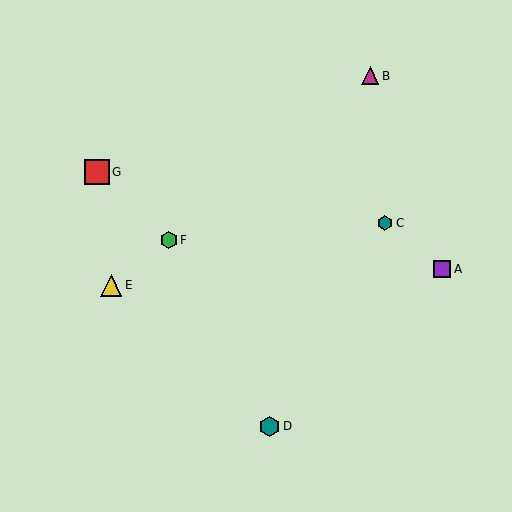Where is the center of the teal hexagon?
The center of the teal hexagon is at (385, 223).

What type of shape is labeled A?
Shape A is a purple square.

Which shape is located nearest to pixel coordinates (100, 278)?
The yellow triangle (labeled E) at (111, 285) is nearest to that location.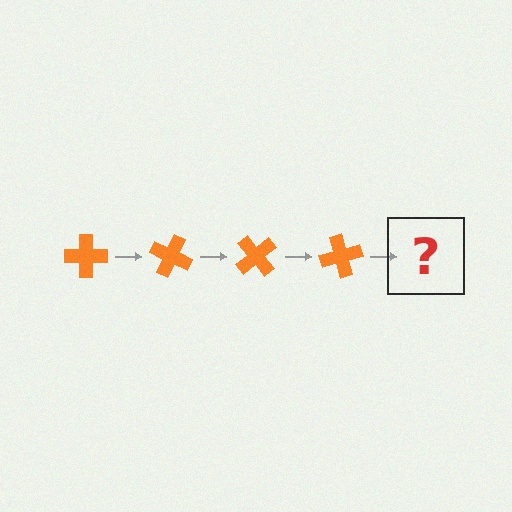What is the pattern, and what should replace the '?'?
The pattern is that the cross rotates 25 degrees each step. The '?' should be an orange cross rotated 100 degrees.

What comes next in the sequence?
The next element should be an orange cross rotated 100 degrees.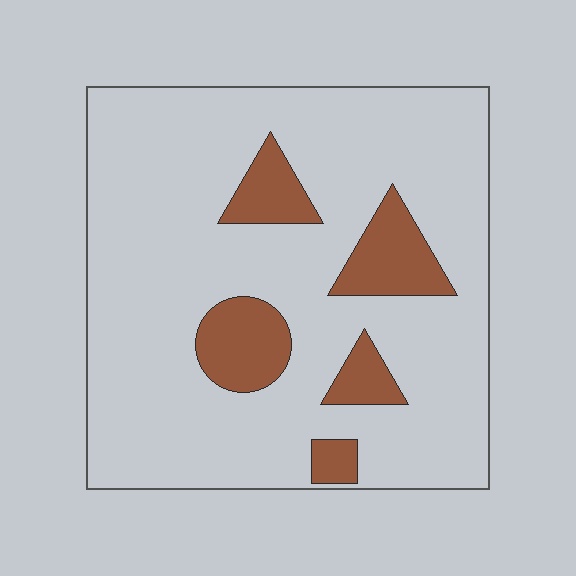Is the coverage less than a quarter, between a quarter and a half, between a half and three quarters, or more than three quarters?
Less than a quarter.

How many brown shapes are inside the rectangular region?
5.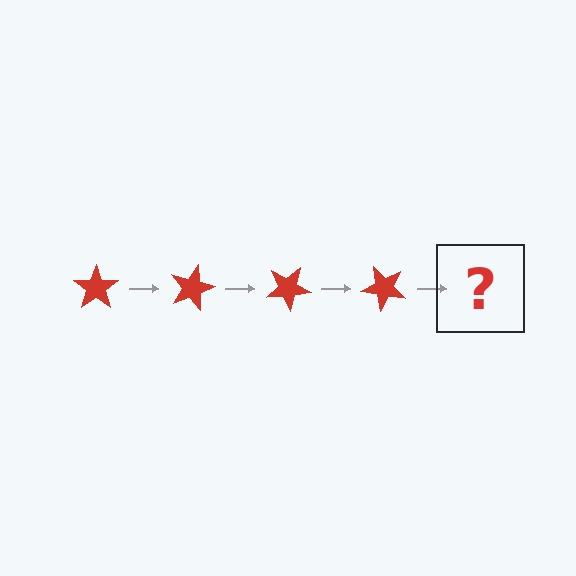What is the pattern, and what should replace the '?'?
The pattern is that the star rotates 15 degrees each step. The '?' should be a red star rotated 60 degrees.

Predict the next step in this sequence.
The next step is a red star rotated 60 degrees.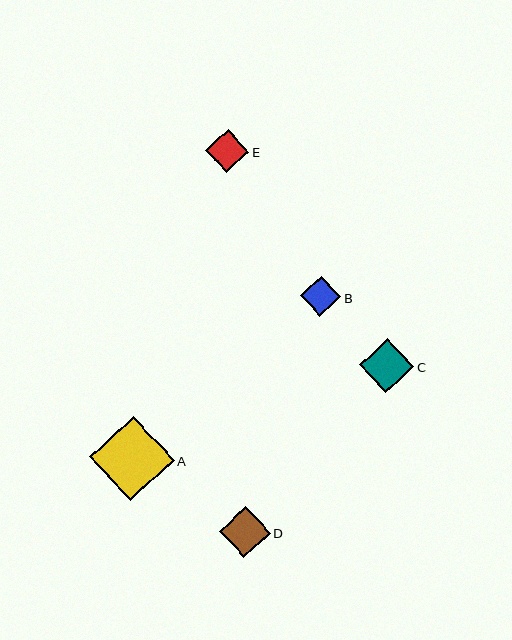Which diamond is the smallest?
Diamond B is the smallest with a size of approximately 41 pixels.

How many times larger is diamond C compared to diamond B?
Diamond C is approximately 1.3 times the size of diamond B.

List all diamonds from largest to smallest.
From largest to smallest: A, C, D, E, B.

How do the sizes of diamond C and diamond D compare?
Diamond C and diamond D are approximately the same size.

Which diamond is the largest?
Diamond A is the largest with a size of approximately 84 pixels.